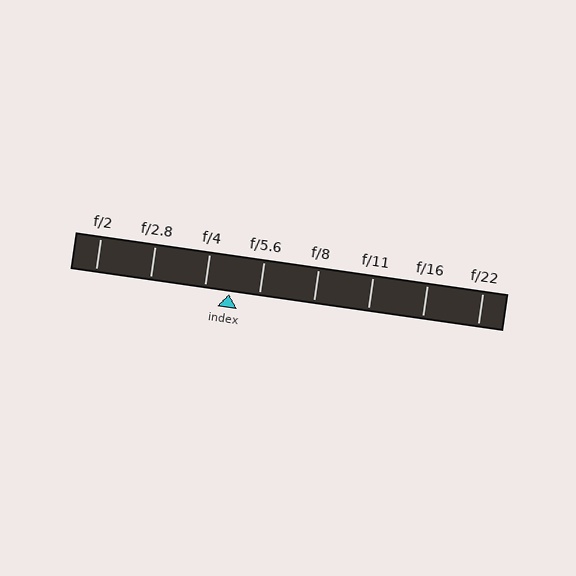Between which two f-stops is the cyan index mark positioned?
The index mark is between f/4 and f/5.6.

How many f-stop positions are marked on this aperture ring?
There are 8 f-stop positions marked.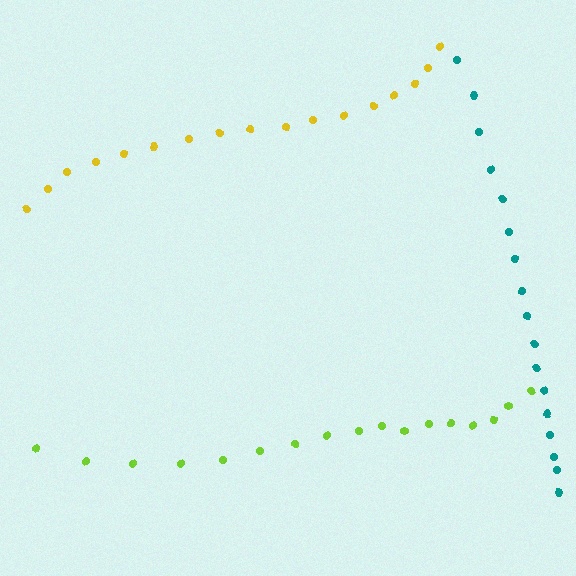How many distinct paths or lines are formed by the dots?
There are 3 distinct paths.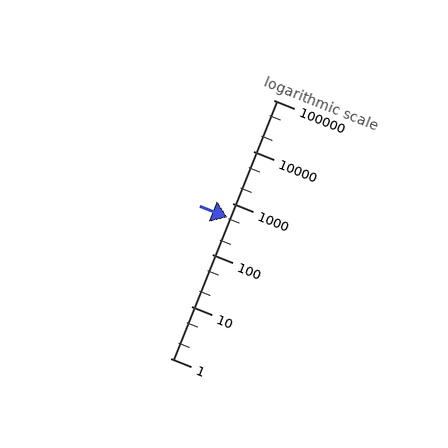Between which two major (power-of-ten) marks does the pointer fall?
The pointer is between 100 and 1000.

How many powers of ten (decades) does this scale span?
The scale spans 5 decades, from 1 to 100000.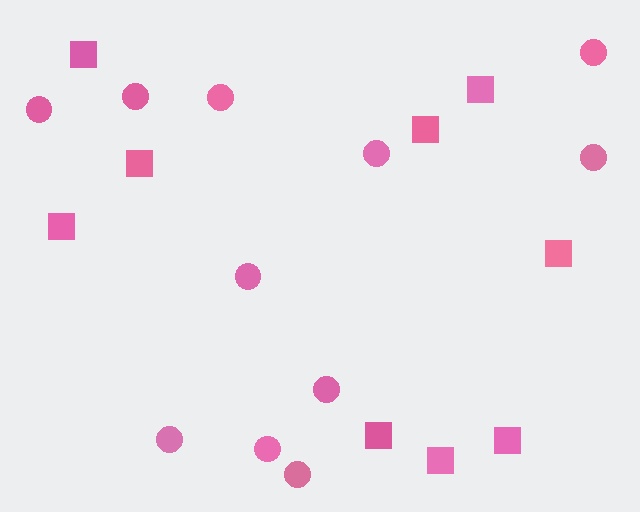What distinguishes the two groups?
There are 2 groups: one group of squares (9) and one group of circles (11).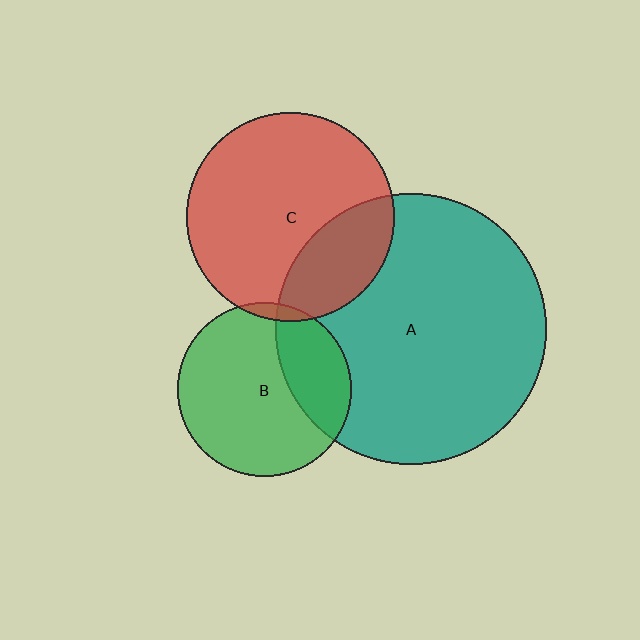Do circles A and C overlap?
Yes.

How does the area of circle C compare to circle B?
Approximately 1.4 times.